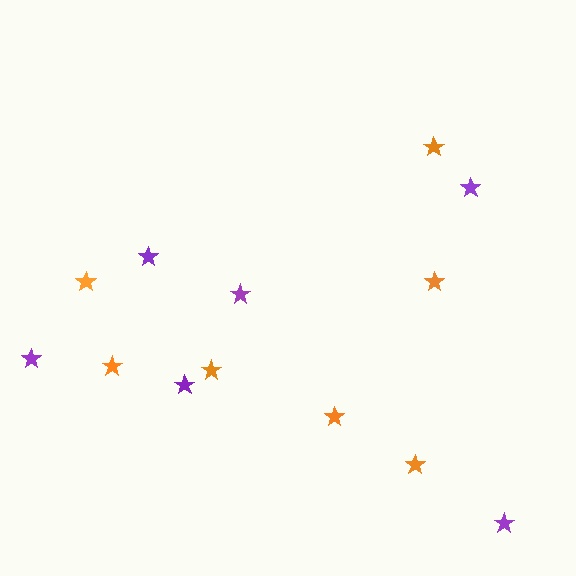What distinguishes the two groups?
There are 2 groups: one group of orange stars (7) and one group of purple stars (6).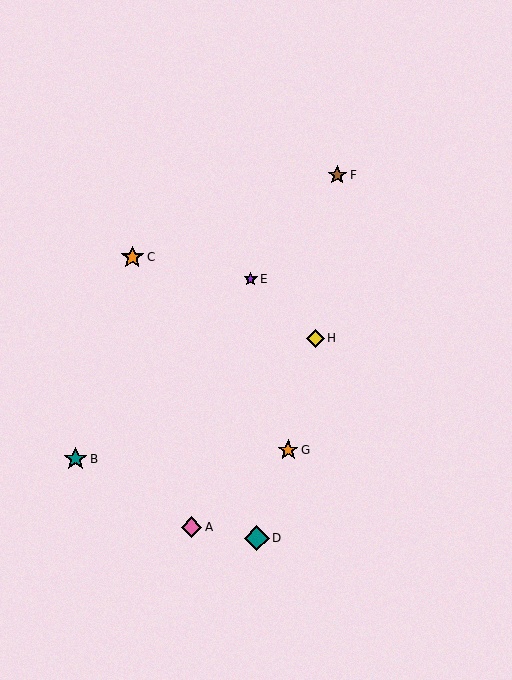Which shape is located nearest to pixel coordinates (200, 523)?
The pink diamond (labeled A) at (191, 527) is nearest to that location.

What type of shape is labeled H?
Shape H is a yellow diamond.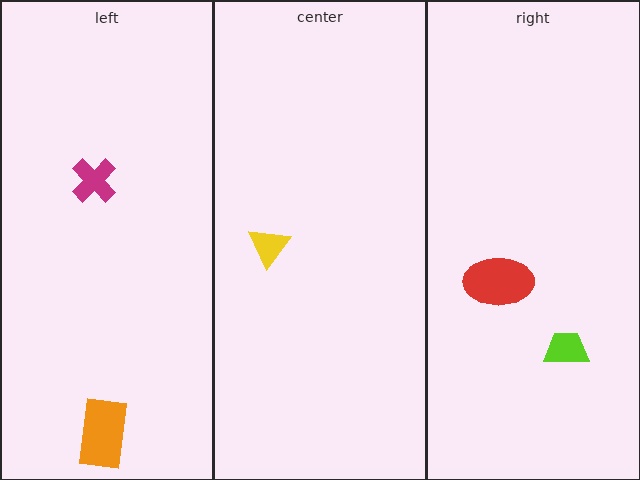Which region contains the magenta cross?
The left region.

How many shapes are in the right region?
2.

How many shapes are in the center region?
1.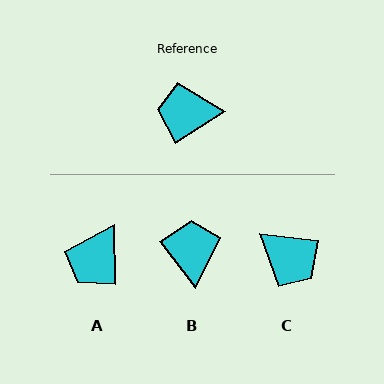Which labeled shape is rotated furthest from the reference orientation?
C, about 141 degrees away.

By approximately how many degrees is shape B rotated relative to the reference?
Approximately 84 degrees clockwise.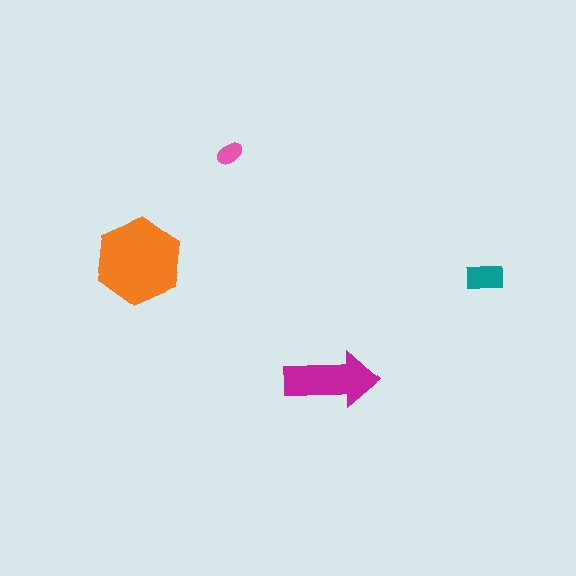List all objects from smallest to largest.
The pink ellipse, the teal rectangle, the magenta arrow, the orange hexagon.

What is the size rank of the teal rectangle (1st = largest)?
3rd.